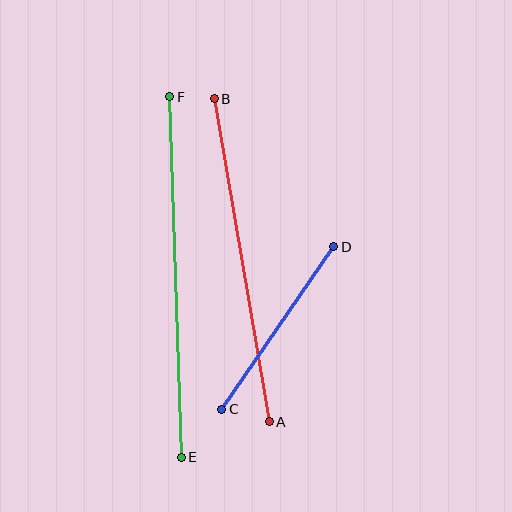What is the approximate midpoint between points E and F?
The midpoint is at approximately (176, 277) pixels.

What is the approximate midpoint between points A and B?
The midpoint is at approximately (242, 260) pixels.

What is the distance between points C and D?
The distance is approximately 198 pixels.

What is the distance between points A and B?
The distance is approximately 328 pixels.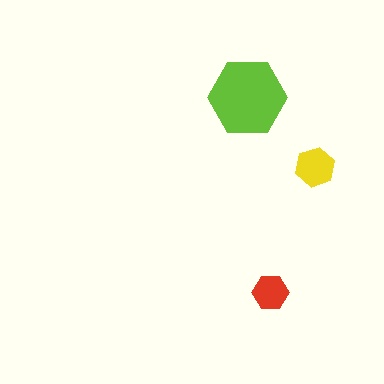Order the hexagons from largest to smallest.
the lime one, the yellow one, the red one.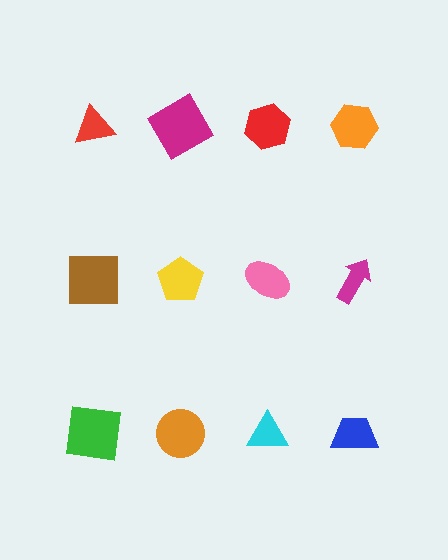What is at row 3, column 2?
An orange circle.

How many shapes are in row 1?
4 shapes.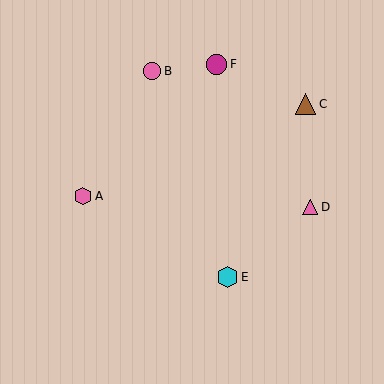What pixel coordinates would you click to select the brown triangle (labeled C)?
Click at (306, 104) to select the brown triangle C.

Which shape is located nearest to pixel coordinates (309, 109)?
The brown triangle (labeled C) at (306, 104) is nearest to that location.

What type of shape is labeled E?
Shape E is a cyan hexagon.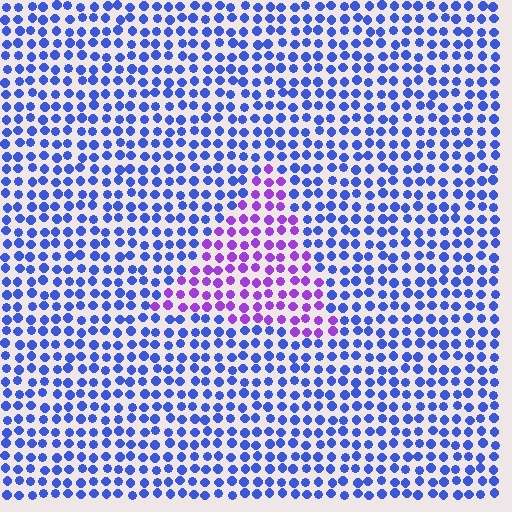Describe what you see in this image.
The image is filled with small blue elements in a uniform arrangement. A triangle-shaped region is visible where the elements are tinted to a slightly different hue, forming a subtle color boundary.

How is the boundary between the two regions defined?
The boundary is defined purely by a slight shift in hue (about 49 degrees). Spacing, size, and orientation are identical on both sides.